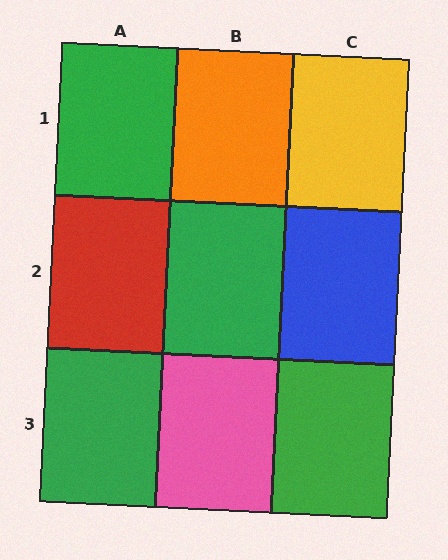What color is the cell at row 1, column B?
Orange.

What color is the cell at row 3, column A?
Green.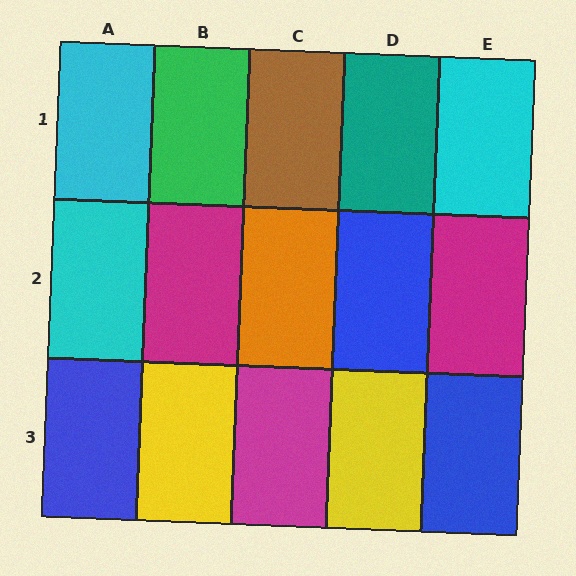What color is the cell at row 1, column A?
Cyan.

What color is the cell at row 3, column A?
Blue.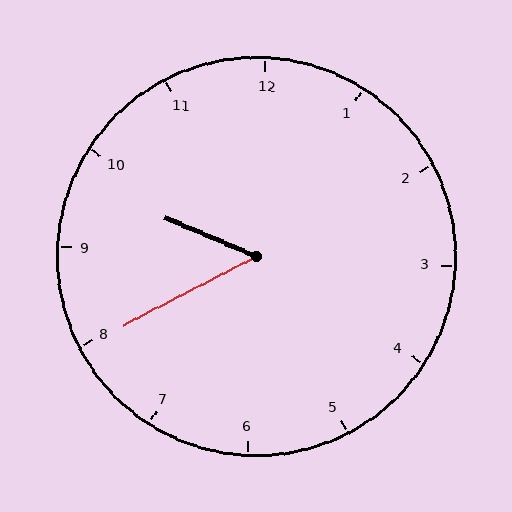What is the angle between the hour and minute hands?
Approximately 50 degrees.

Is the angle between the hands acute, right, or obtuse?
It is acute.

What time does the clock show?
9:40.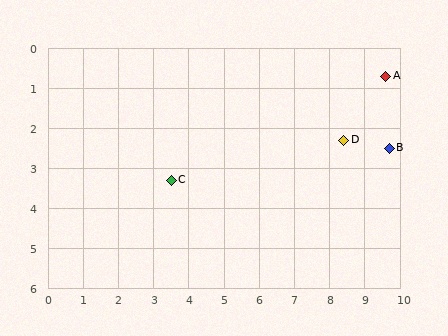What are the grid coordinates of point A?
Point A is at approximately (9.6, 0.7).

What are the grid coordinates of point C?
Point C is at approximately (3.5, 3.3).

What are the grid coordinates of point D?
Point D is at approximately (8.4, 2.3).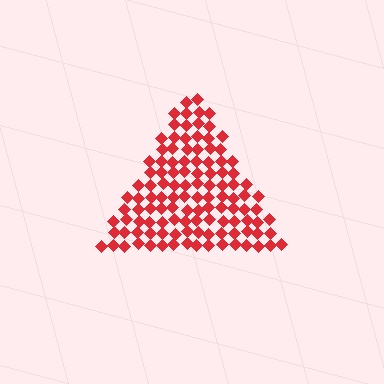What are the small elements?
The small elements are diamonds.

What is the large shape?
The large shape is a triangle.